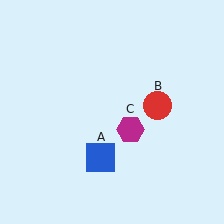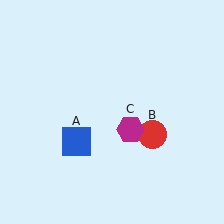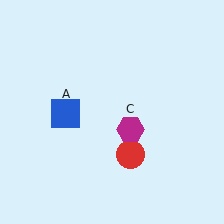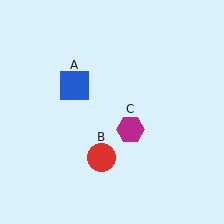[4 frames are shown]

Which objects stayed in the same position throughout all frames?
Magenta hexagon (object C) remained stationary.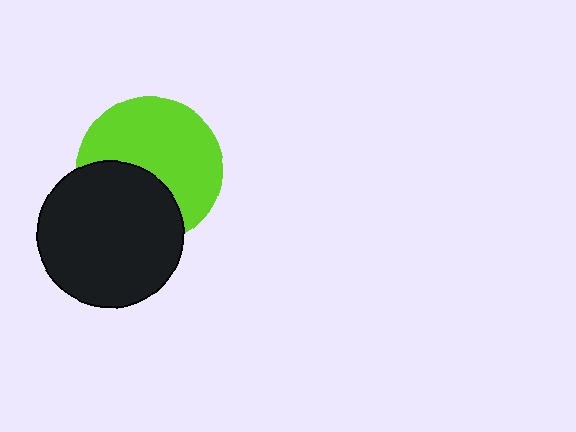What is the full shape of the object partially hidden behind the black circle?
The partially hidden object is a lime circle.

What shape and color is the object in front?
The object in front is a black circle.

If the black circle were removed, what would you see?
You would see the complete lime circle.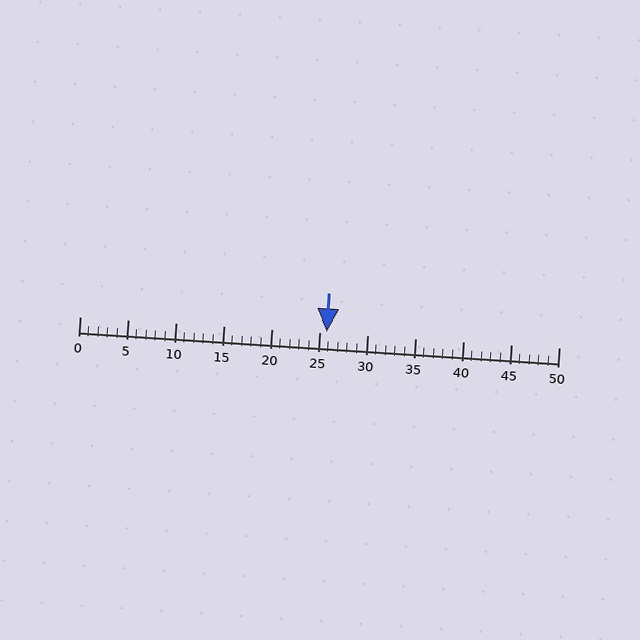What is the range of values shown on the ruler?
The ruler shows values from 0 to 50.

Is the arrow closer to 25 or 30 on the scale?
The arrow is closer to 25.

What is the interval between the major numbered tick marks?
The major tick marks are spaced 5 units apart.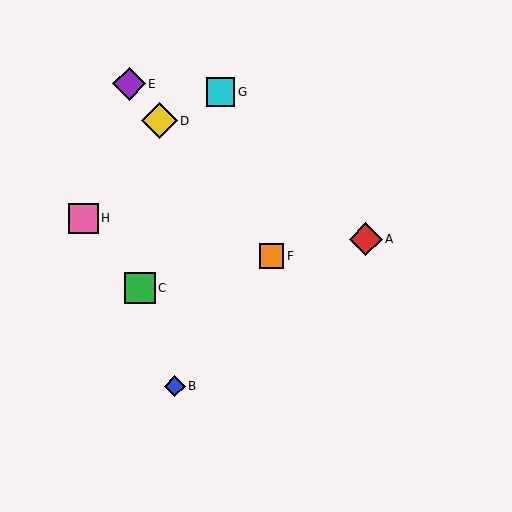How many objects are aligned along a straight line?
3 objects (D, E, F) are aligned along a straight line.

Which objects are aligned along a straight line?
Objects D, E, F are aligned along a straight line.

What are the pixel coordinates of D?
Object D is at (159, 121).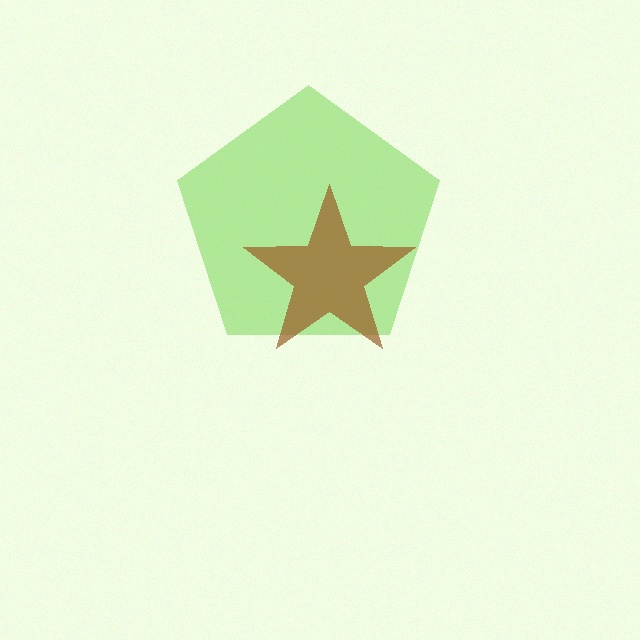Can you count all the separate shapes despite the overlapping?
Yes, there are 2 separate shapes.